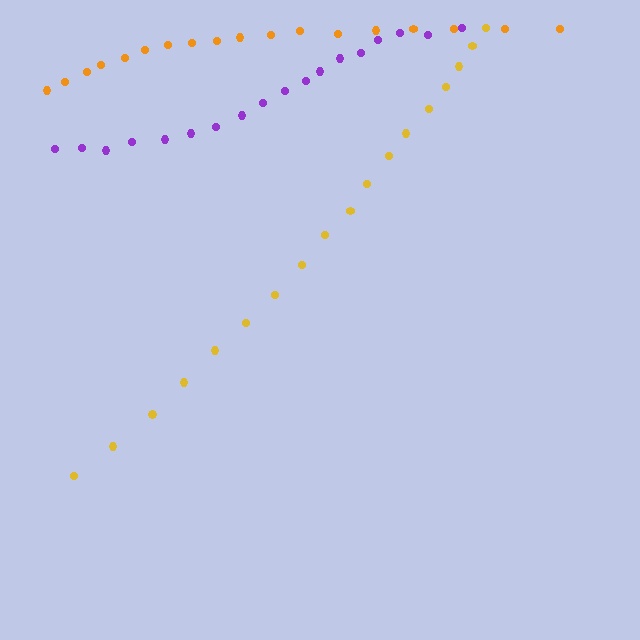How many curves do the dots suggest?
There are 3 distinct paths.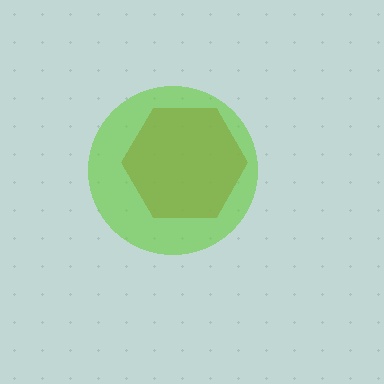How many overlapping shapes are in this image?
There are 2 overlapping shapes in the image.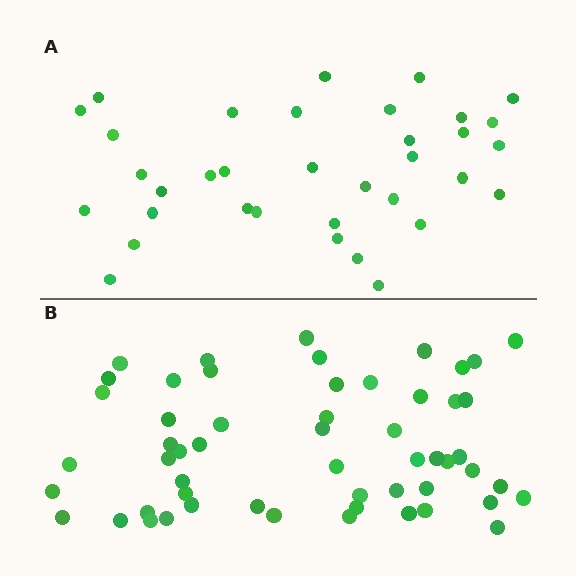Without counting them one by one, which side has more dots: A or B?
Region B (the bottom region) has more dots.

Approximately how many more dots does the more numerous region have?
Region B has approximately 20 more dots than region A.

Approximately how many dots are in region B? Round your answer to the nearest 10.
About 60 dots. (The exact count is 55, which rounds to 60.)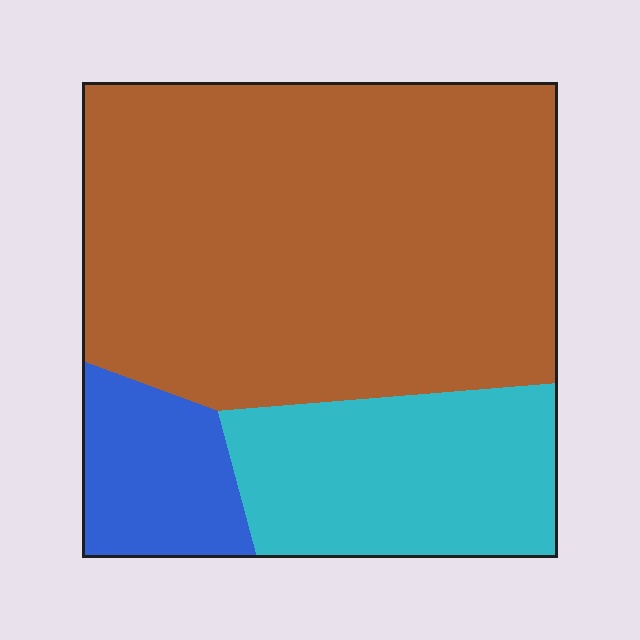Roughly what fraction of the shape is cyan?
Cyan takes up between a sixth and a third of the shape.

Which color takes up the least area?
Blue, at roughly 10%.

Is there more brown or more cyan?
Brown.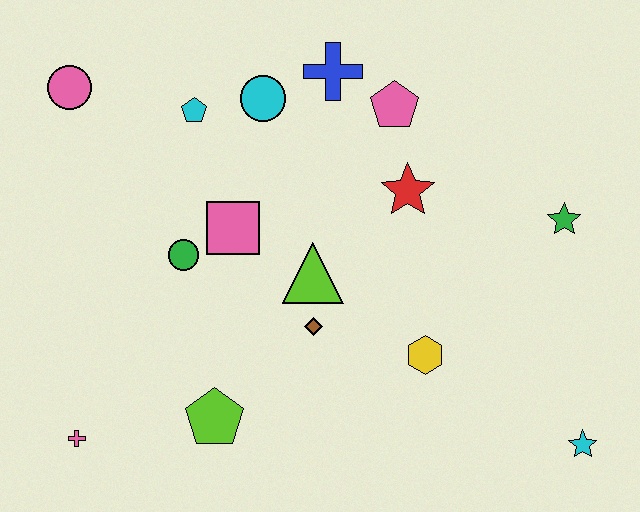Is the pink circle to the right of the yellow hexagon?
No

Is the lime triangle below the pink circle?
Yes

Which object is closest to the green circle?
The pink square is closest to the green circle.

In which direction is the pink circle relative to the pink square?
The pink circle is to the left of the pink square.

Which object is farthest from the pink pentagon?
The pink cross is farthest from the pink pentagon.